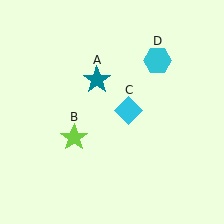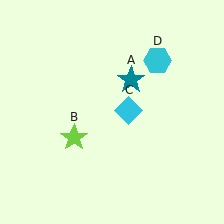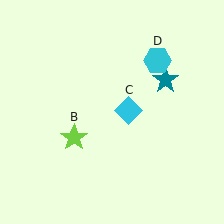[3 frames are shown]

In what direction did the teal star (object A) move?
The teal star (object A) moved right.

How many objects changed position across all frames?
1 object changed position: teal star (object A).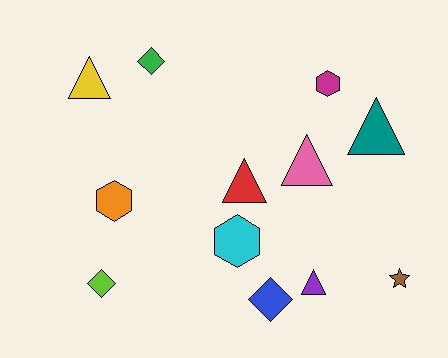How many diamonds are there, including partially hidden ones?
There are 3 diamonds.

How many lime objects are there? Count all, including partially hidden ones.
There is 1 lime object.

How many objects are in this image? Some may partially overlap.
There are 12 objects.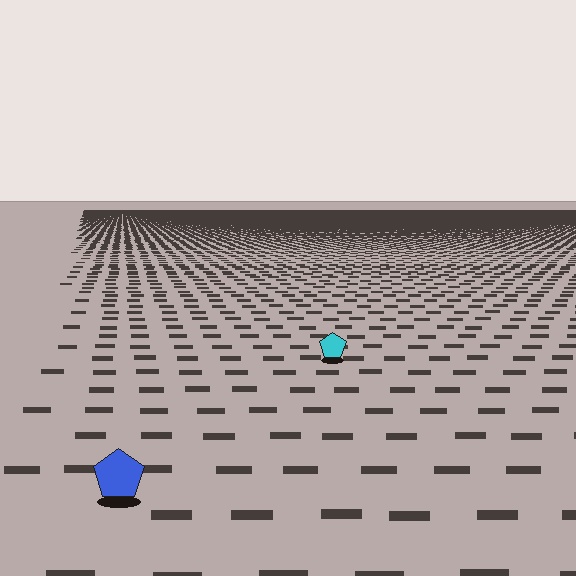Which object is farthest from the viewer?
The cyan pentagon is farthest from the viewer. It appears smaller and the ground texture around it is denser.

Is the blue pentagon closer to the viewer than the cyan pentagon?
Yes. The blue pentagon is closer — you can tell from the texture gradient: the ground texture is coarser near it.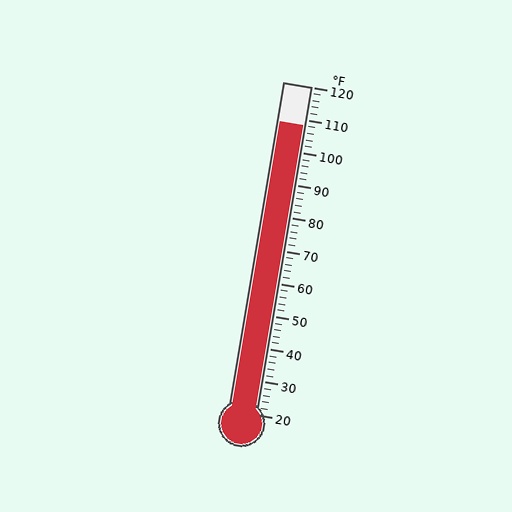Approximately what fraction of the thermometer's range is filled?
The thermometer is filled to approximately 90% of its range.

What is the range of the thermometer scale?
The thermometer scale ranges from 20°F to 120°F.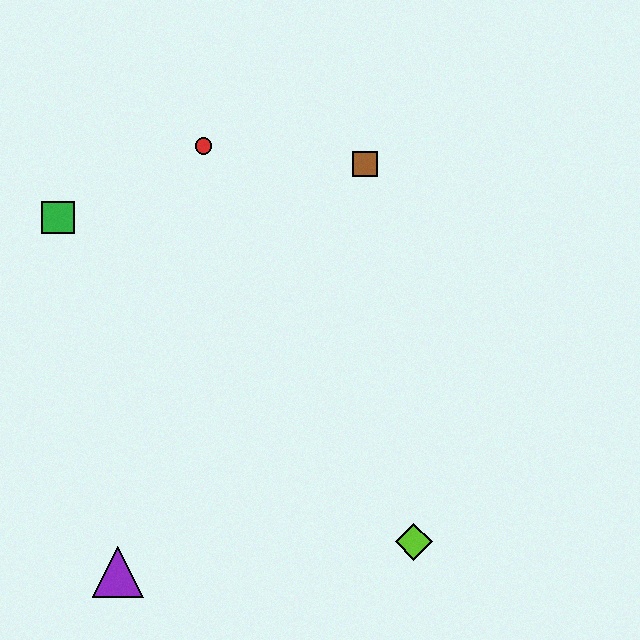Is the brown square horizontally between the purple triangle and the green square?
No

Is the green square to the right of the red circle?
No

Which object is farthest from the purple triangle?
The brown square is farthest from the purple triangle.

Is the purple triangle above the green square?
No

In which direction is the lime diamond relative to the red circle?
The lime diamond is below the red circle.